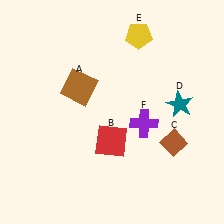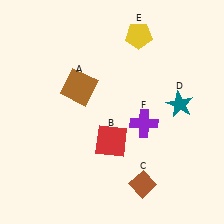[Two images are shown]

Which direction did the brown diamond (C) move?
The brown diamond (C) moved down.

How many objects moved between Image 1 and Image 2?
1 object moved between the two images.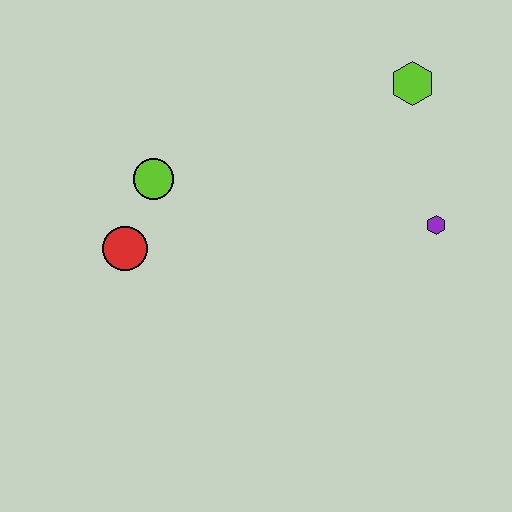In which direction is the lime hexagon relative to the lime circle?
The lime hexagon is to the right of the lime circle.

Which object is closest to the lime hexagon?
The purple hexagon is closest to the lime hexagon.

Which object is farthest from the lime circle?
The purple hexagon is farthest from the lime circle.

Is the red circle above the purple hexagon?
No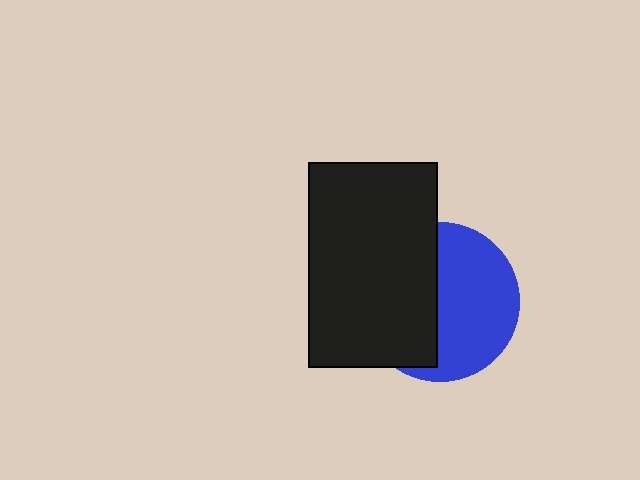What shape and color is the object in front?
The object in front is a black rectangle.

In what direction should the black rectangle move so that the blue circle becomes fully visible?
The black rectangle should move left. That is the shortest direction to clear the overlap and leave the blue circle fully visible.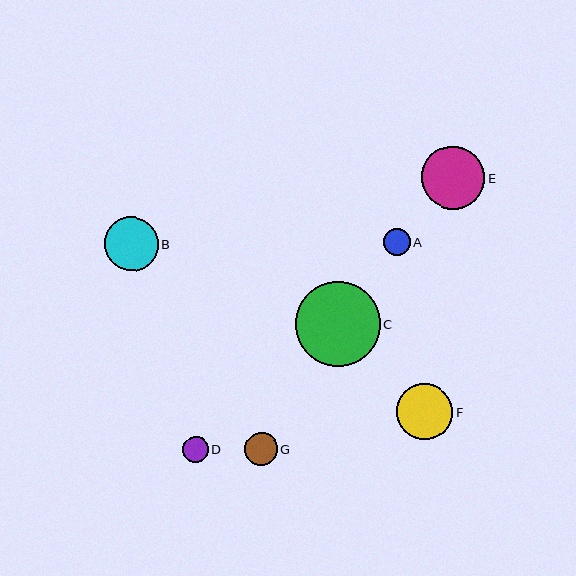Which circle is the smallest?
Circle A is the smallest with a size of approximately 26 pixels.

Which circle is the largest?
Circle C is the largest with a size of approximately 85 pixels.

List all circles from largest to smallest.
From largest to smallest: C, E, F, B, G, D, A.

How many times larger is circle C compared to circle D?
Circle C is approximately 3.2 times the size of circle D.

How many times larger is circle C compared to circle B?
Circle C is approximately 1.6 times the size of circle B.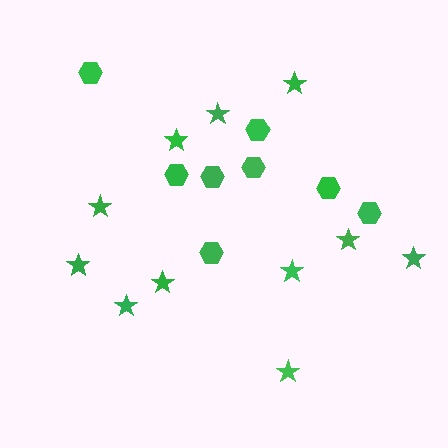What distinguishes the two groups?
There are 2 groups: one group of stars (11) and one group of hexagons (8).